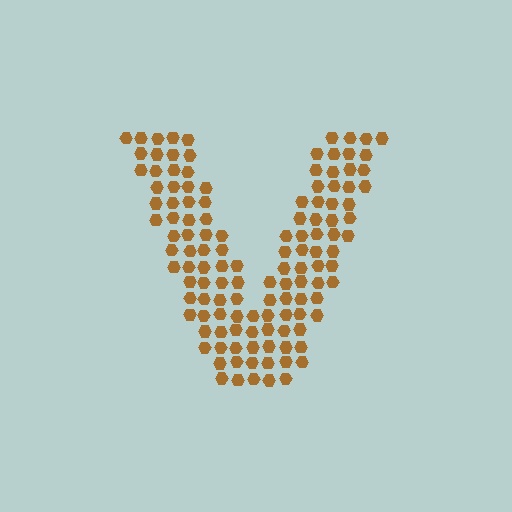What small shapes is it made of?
It is made of small hexagons.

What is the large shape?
The large shape is the letter V.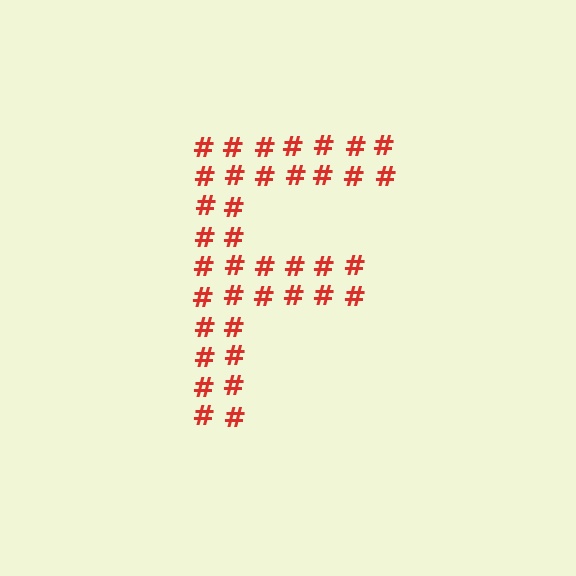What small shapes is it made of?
It is made of small hash symbols.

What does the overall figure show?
The overall figure shows the letter F.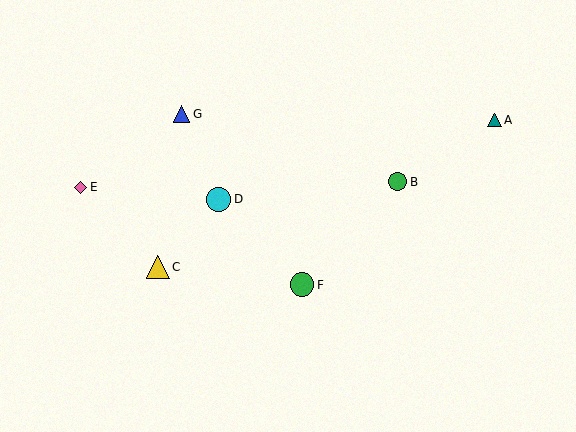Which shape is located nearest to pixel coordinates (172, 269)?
The yellow triangle (labeled C) at (158, 267) is nearest to that location.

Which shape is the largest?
The cyan circle (labeled D) is the largest.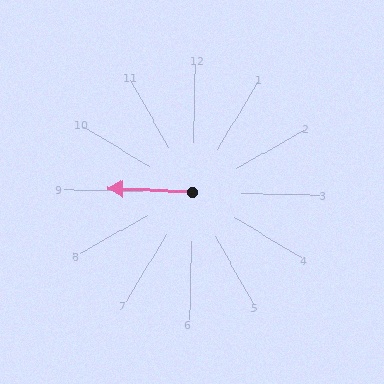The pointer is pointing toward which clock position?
Roughly 9 o'clock.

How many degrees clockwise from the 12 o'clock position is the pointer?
Approximately 271 degrees.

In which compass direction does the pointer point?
West.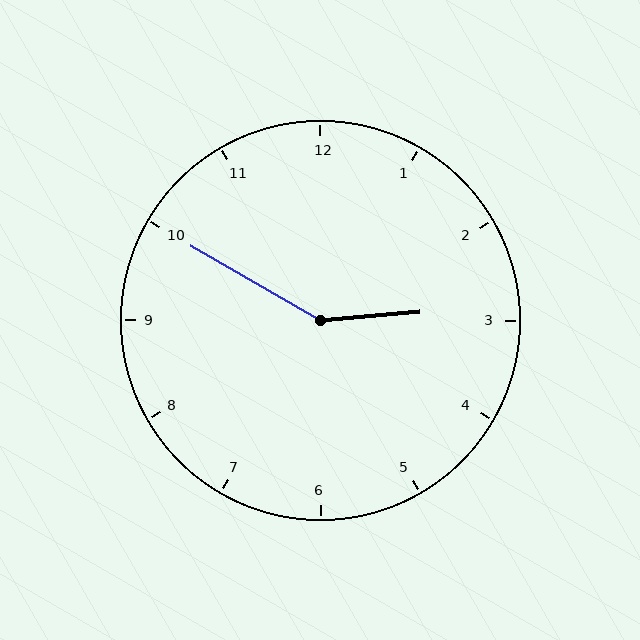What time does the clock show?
2:50.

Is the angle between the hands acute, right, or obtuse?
It is obtuse.